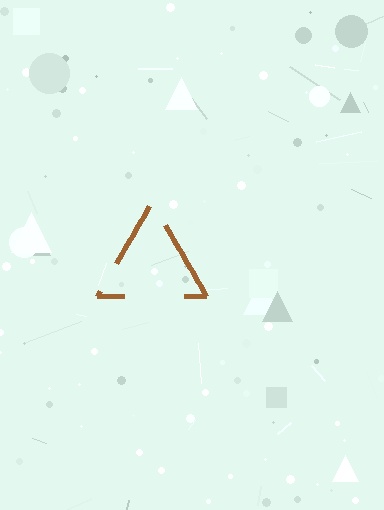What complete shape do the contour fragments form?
The contour fragments form a triangle.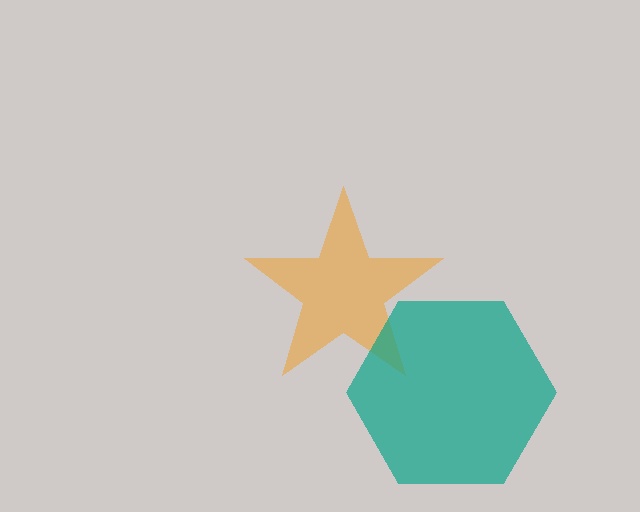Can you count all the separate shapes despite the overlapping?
Yes, there are 2 separate shapes.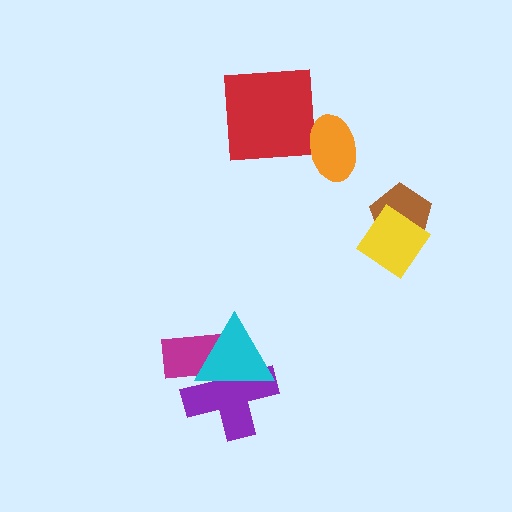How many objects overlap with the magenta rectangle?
2 objects overlap with the magenta rectangle.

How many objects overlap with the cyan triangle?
2 objects overlap with the cyan triangle.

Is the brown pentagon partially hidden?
Yes, it is partially covered by another shape.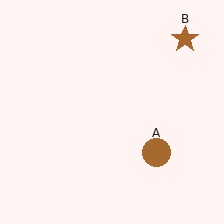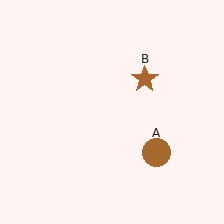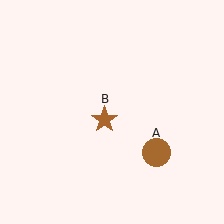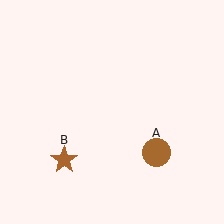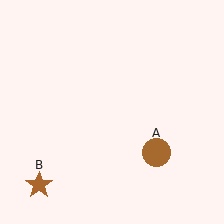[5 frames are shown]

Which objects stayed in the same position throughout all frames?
Brown circle (object A) remained stationary.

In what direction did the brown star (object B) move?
The brown star (object B) moved down and to the left.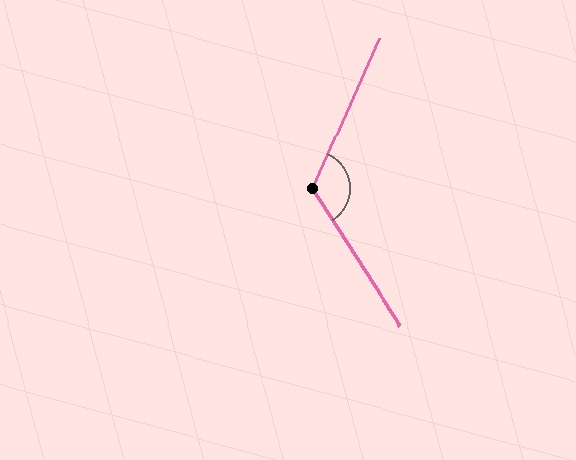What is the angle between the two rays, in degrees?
Approximately 124 degrees.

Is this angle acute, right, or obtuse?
It is obtuse.